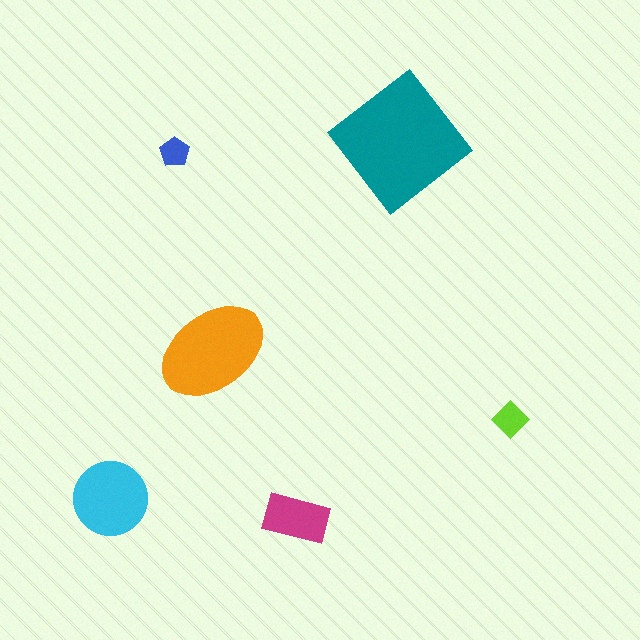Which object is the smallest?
The blue pentagon.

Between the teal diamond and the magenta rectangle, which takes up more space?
The teal diamond.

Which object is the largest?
The teal diamond.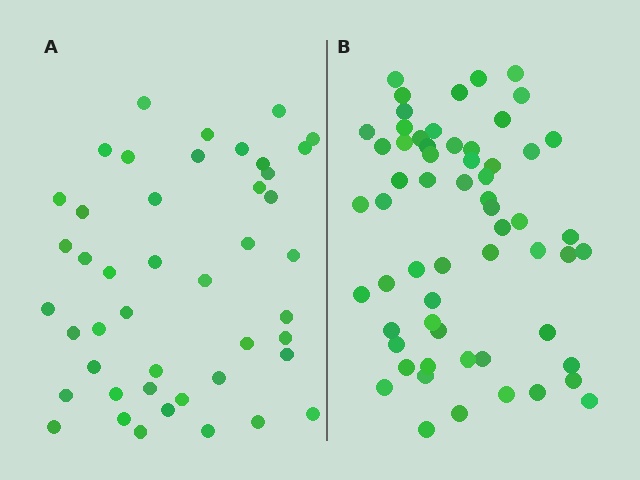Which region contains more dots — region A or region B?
Region B (the right region) has more dots.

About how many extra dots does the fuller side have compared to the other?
Region B has approximately 15 more dots than region A.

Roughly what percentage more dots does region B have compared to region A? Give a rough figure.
About 35% more.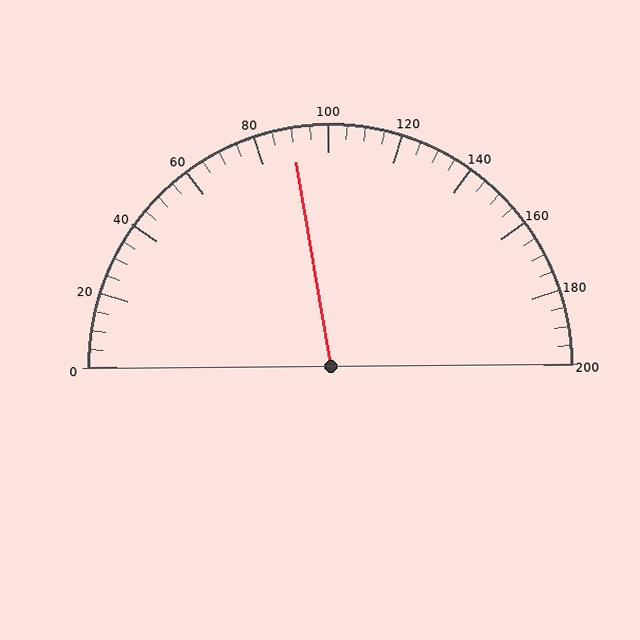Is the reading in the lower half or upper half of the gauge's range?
The reading is in the lower half of the range (0 to 200).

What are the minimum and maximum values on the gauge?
The gauge ranges from 0 to 200.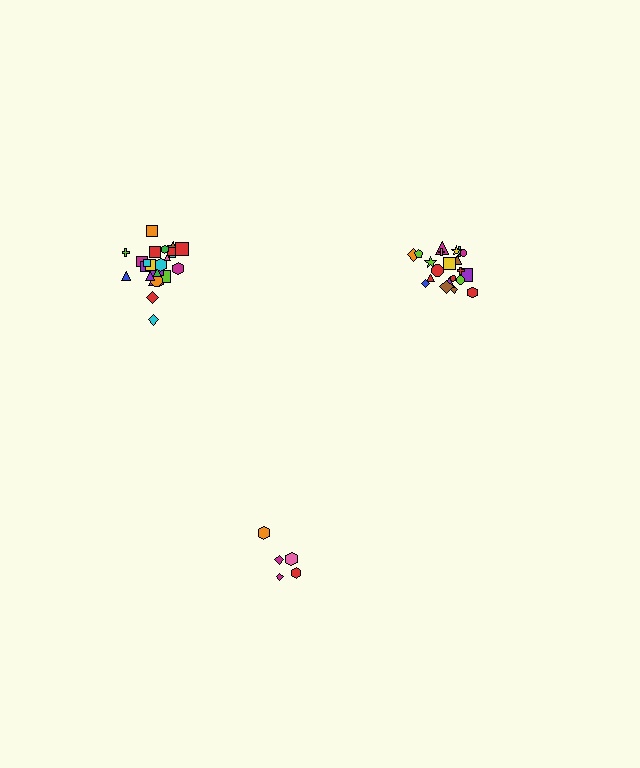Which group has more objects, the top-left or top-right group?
The top-left group.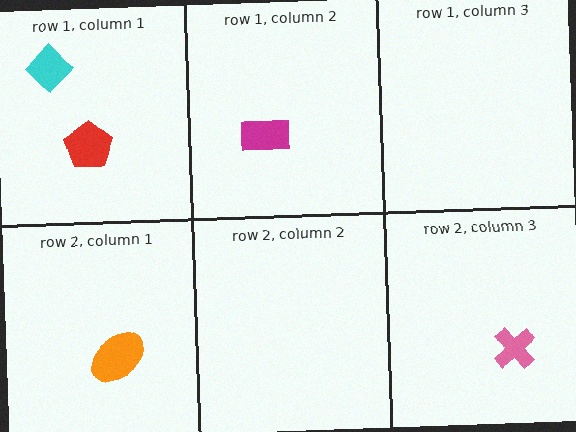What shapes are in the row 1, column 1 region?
The cyan diamond, the red pentagon.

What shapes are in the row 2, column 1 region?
The orange ellipse.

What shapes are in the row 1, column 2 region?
The magenta rectangle.